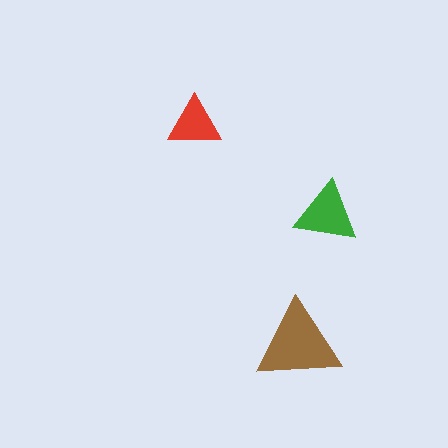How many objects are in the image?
There are 3 objects in the image.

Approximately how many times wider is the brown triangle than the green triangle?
About 1.5 times wider.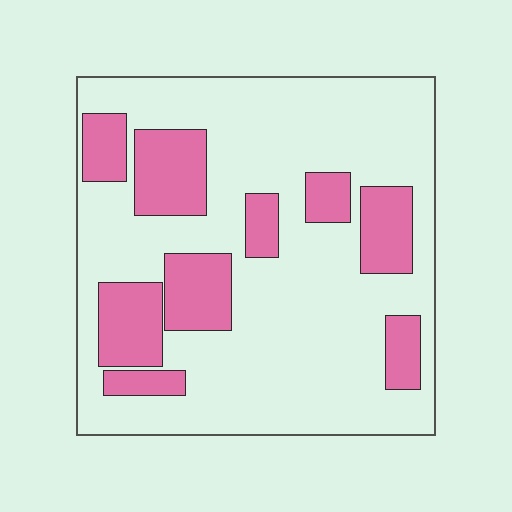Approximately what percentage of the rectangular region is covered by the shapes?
Approximately 25%.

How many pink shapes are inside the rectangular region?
9.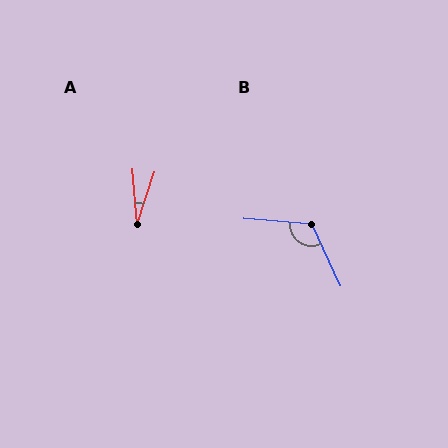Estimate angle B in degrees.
Approximately 120 degrees.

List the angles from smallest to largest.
A (23°), B (120°).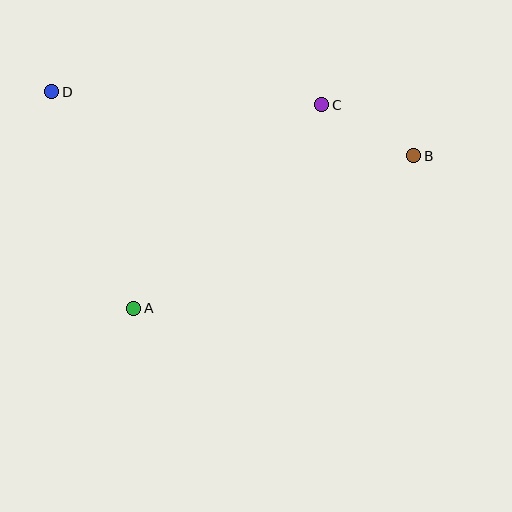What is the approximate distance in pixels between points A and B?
The distance between A and B is approximately 319 pixels.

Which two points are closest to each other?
Points B and C are closest to each other.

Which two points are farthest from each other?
Points B and D are farthest from each other.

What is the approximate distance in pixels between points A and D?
The distance between A and D is approximately 232 pixels.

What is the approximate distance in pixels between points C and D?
The distance between C and D is approximately 271 pixels.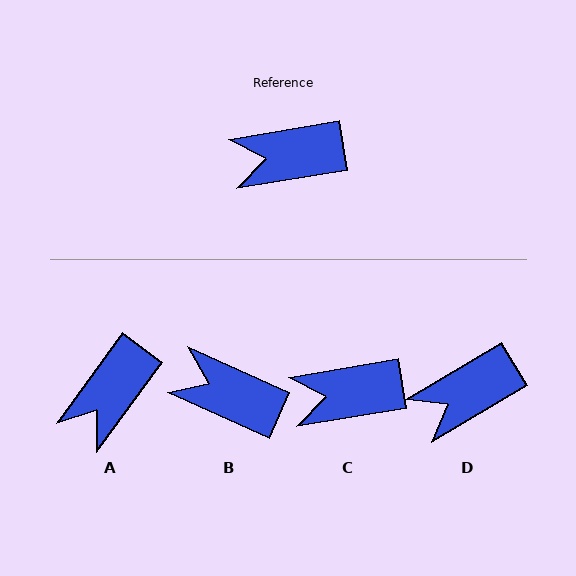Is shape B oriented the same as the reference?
No, it is off by about 34 degrees.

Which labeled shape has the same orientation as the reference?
C.